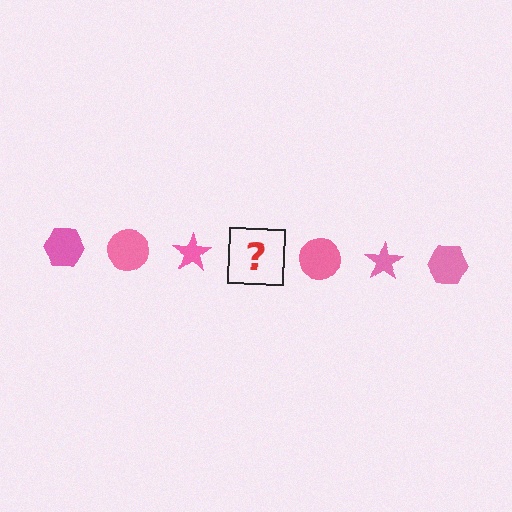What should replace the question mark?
The question mark should be replaced with a pink hexagon.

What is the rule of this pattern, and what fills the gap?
The rule is that the pattern cycles through hexagon, circle, star shapes in pink. The gap should be filled with a pink hexagon.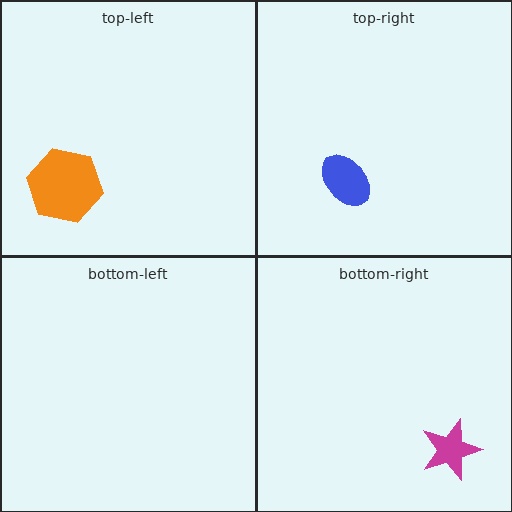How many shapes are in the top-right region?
1.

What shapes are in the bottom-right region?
The magenta star.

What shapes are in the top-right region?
The blue ellipse.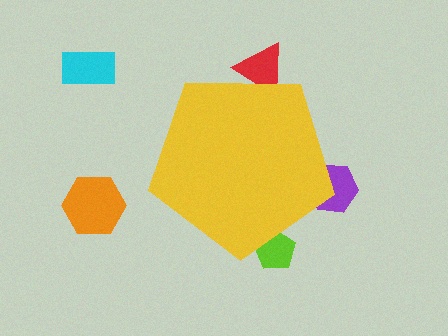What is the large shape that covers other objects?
A yellow pentagon.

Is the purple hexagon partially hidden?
Yes, the purple hexagon is partially hidden behind the yellow pentagon.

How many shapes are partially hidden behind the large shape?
3 shapes are partially hidden.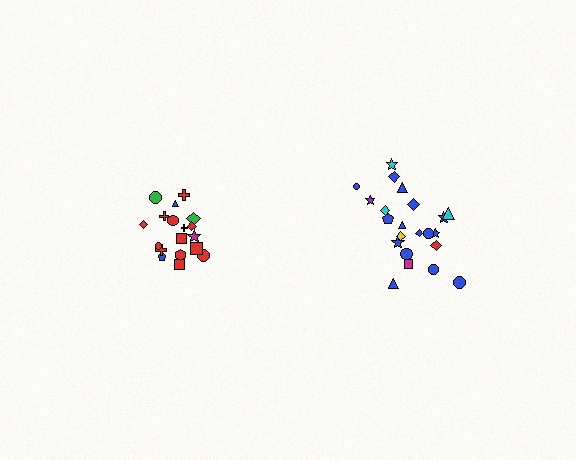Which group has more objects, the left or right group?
The right group.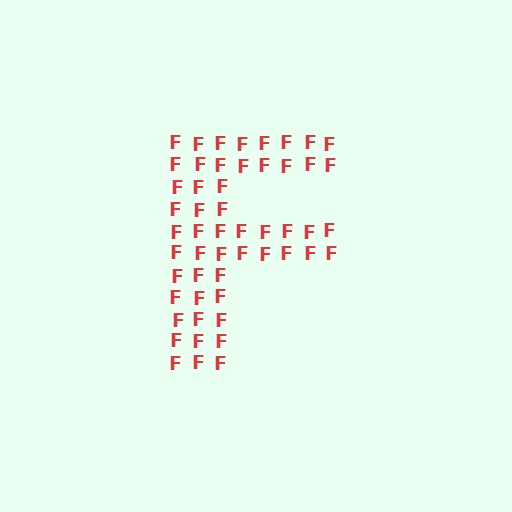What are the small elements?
The small elements are letter F's.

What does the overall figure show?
The overall figure shows the letter F.